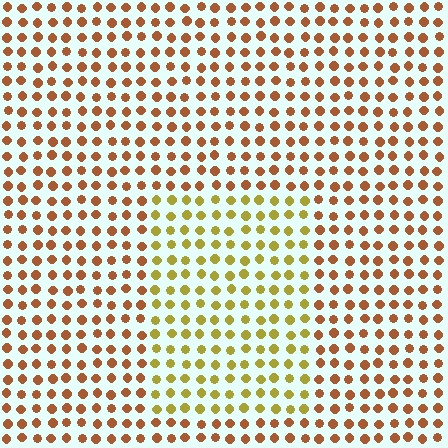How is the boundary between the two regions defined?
The boundary is defined purely by a slight shift in hue (about 38 degrees). Spacing, size, and orientation are identical on both sides.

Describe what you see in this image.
The image is filled with small brown elements in a uniform arrangement. A rectangle-shaped region is visible where the elements are tinted to a slightly different hue, forming a subtle color boundary.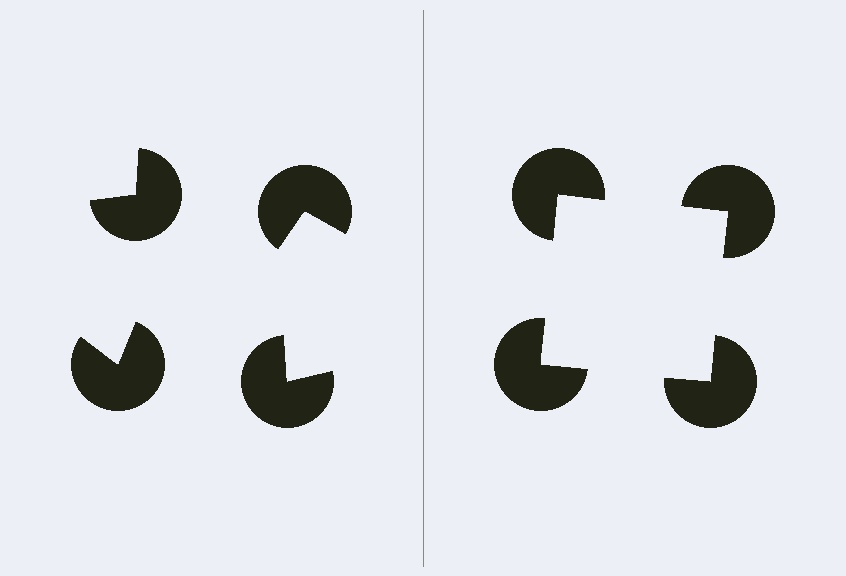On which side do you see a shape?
An illusory square appears on the right side. On the left side the wedge cuts are rotated, so no coherent shape forms.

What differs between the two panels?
The pac-man discs are positioned identically on both sides; only the wedge orientations differ. On the right they align to a square; on the left they are misaligned.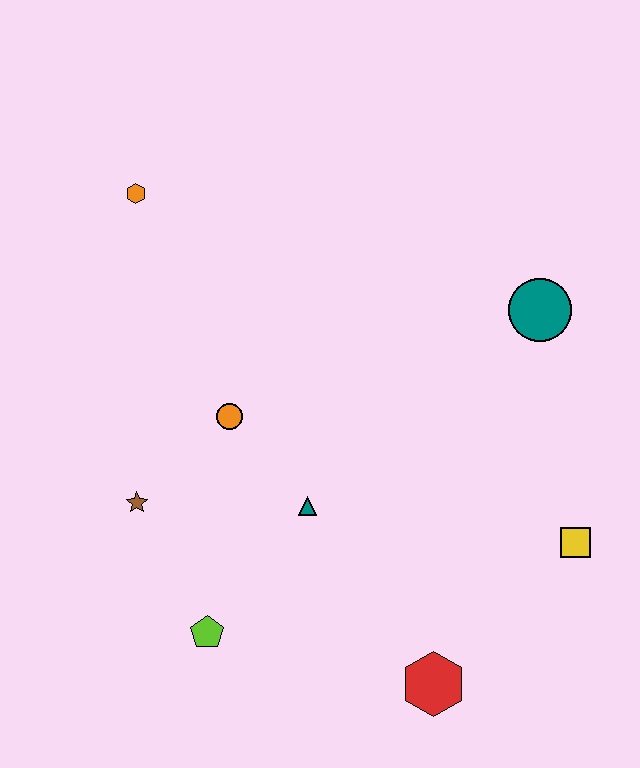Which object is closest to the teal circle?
The yellow square is closest to the teal circle.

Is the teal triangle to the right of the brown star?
Yes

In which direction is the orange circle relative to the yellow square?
The orange circle is to the left of the yellow square.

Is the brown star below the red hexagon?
No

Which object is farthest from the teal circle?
The lime pentagon is farthest from the teal circle.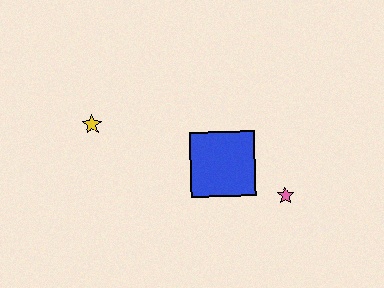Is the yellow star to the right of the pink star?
No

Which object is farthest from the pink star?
The yellow star is farthest from the pink star.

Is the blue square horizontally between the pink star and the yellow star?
Yes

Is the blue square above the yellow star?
No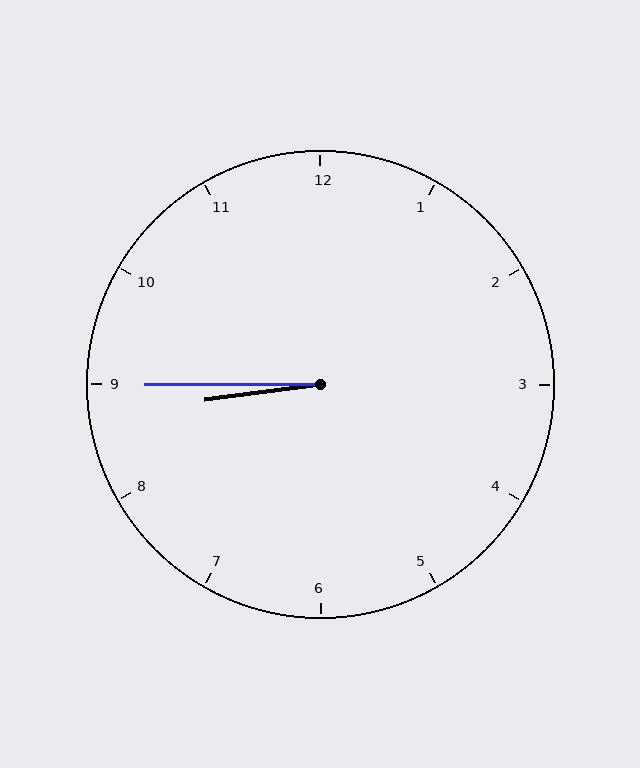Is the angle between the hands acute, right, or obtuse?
It is acute.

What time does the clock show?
8:45.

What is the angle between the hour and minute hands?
Approximately 8 degrees.